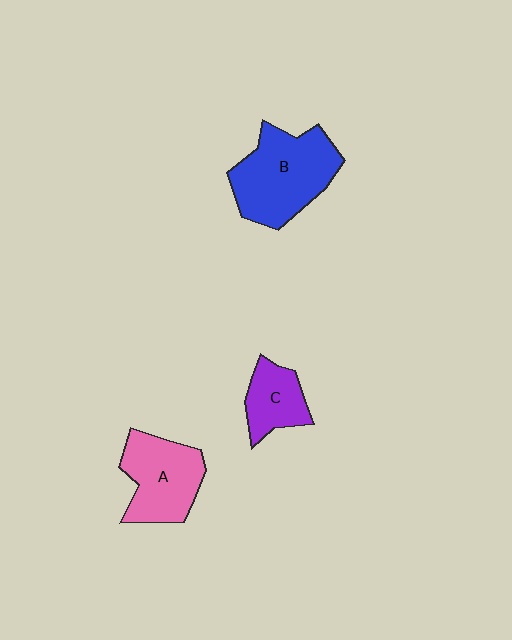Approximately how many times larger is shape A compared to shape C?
Approximately 1.6 times.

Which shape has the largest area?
Shape B (blue).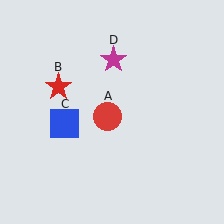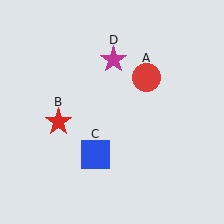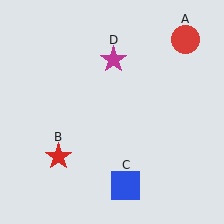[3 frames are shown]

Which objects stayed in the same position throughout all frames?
Magenta star (object D) remained stationary.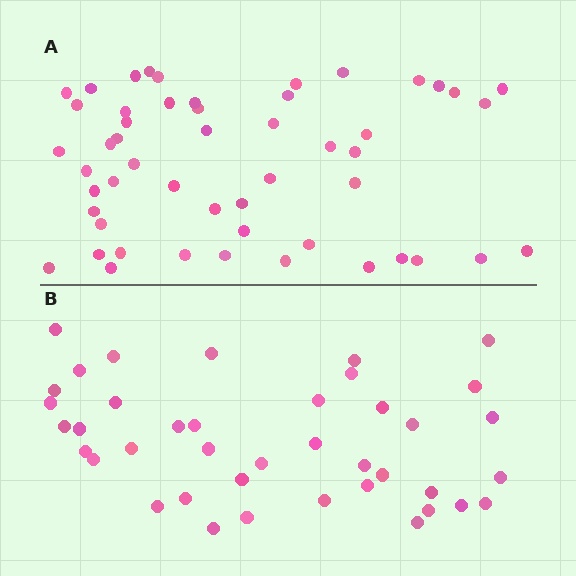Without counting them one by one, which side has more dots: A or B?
Region A (the top region) has more dots.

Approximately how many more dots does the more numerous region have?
Region A has roughly 12 or so more dots than region B.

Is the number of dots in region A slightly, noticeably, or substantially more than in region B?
Region A has noticeably more, but not dramatically so. The ratio is roughly 1.3 to 1.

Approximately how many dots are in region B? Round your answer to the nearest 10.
About 40 dots.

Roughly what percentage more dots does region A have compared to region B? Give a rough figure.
About 30% more.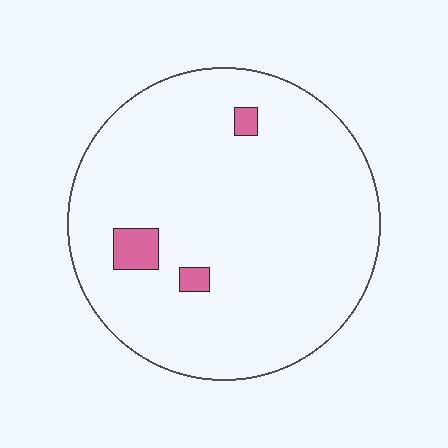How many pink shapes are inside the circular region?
3.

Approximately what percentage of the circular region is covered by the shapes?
Approximately 5%.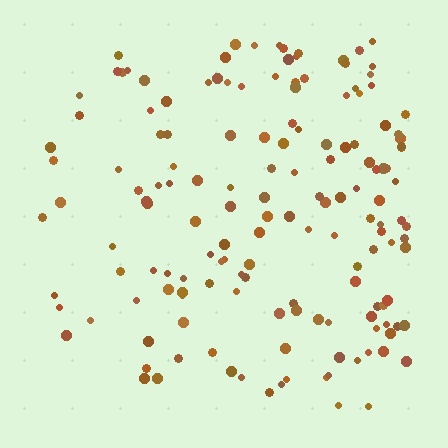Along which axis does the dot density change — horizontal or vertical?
Horizontal.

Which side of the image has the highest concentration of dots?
The right.